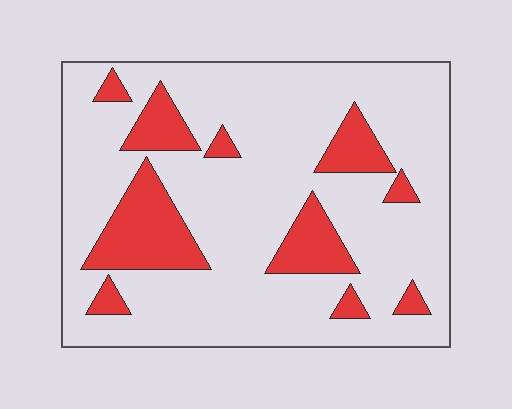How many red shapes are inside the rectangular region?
10.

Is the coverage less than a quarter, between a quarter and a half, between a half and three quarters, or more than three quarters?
Less than a quarter.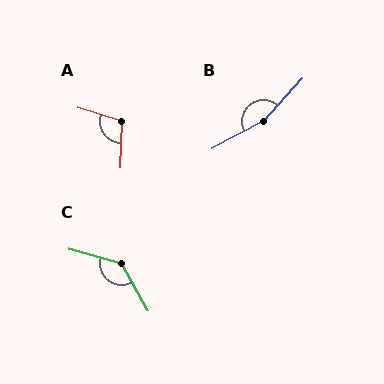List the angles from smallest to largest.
A (106°), C (135°), B (161°).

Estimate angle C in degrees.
Approximately 135 degrees.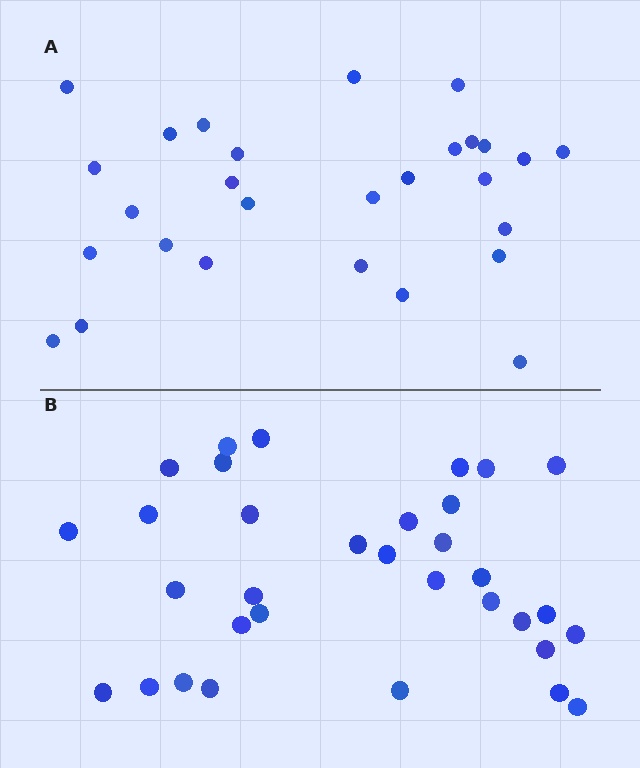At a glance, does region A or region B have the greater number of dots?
Region B (the bottom region) has more dots.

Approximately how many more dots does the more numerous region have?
Region B has about 5 more dots than region A.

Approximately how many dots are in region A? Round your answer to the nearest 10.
About 30 dots. (The exact count is 28, which rounds to 30.)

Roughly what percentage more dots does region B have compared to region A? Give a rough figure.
About 20% more.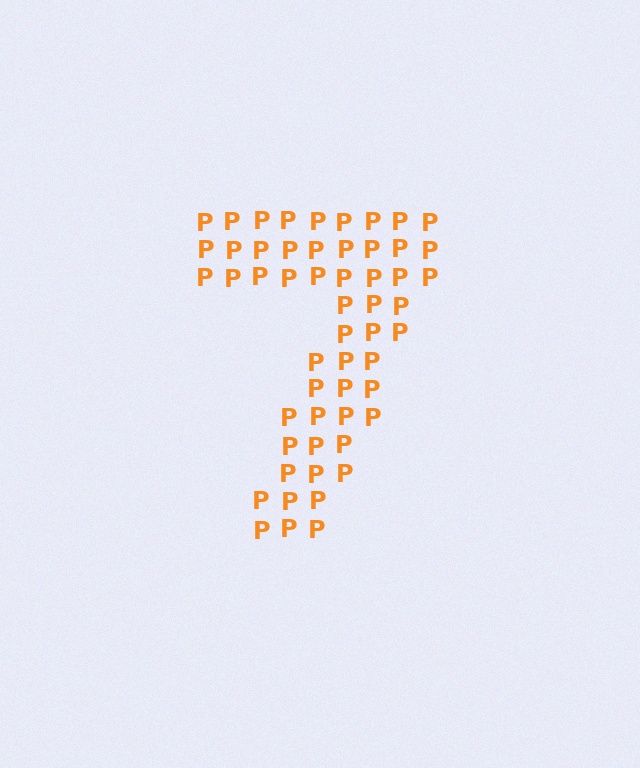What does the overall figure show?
The overall figure shows the digit 7.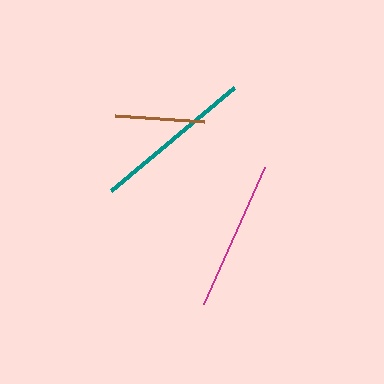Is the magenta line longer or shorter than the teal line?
The teal line is longer than the magenta line.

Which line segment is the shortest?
The brown line is the shortest at approximately 89 pixels.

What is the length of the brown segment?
The brown segment is approximately 89 pixels long.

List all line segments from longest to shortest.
From longest to shortest: teal, magenta, brown.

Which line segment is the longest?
The teal line is the longest at approximately 161 pixels.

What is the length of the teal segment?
The teal segment is approximately 161 pixels long.